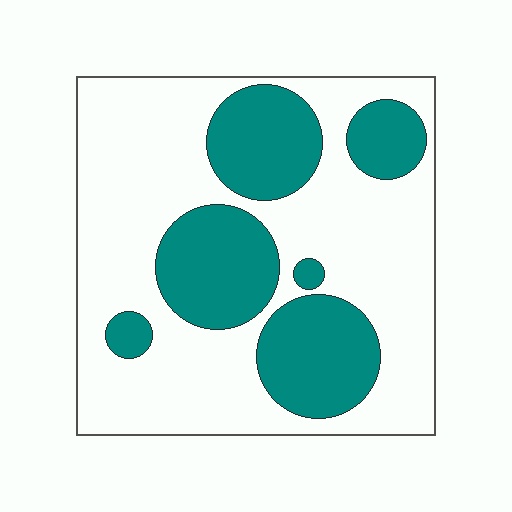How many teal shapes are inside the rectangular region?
6.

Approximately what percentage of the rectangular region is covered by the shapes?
Approximately 35%.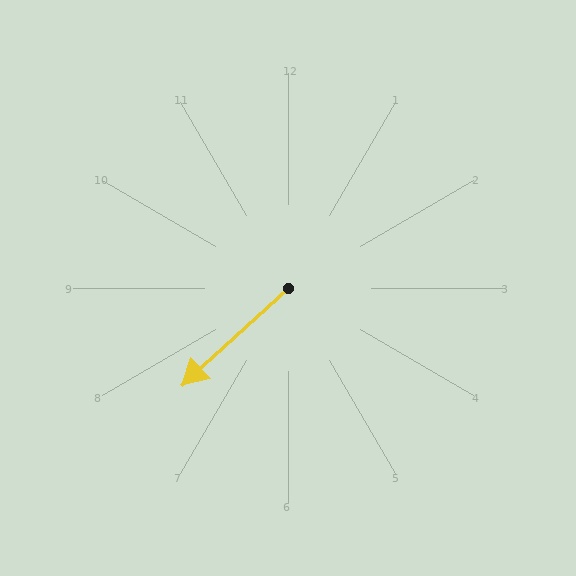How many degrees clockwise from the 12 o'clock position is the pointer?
Approximately 228 degrees.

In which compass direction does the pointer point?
Southwest.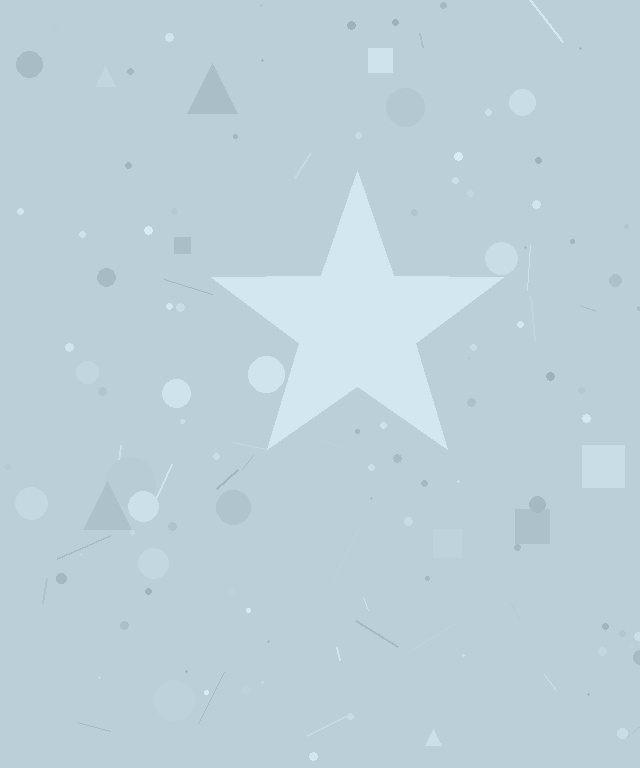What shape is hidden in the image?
A star is hidden in the image.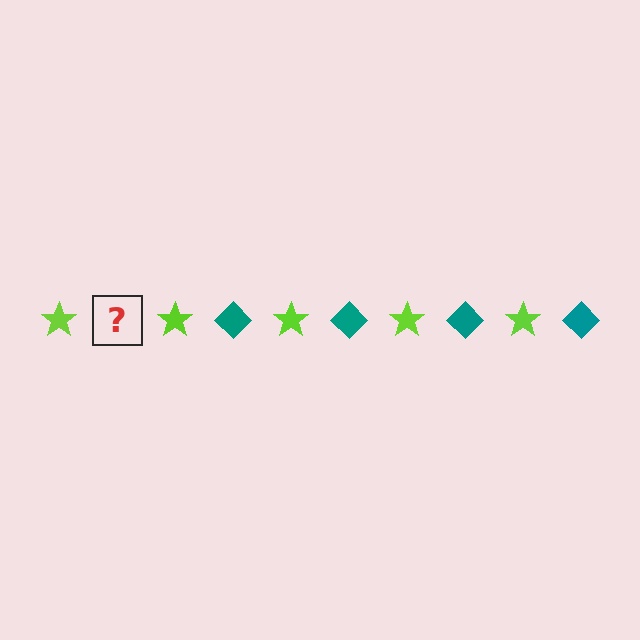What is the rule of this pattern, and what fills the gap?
The rule is that the pattern alternates between lime star and teal diamond. The gap should be filled with a teal diamond.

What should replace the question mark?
The question mark should be replaced with a teal diamond.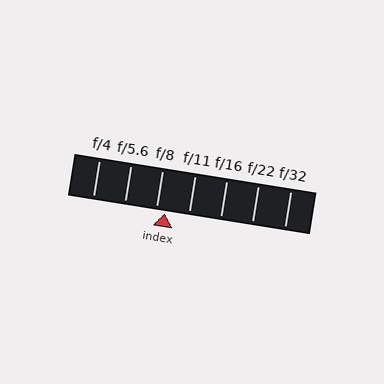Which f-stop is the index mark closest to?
The index mark is closest to f/8.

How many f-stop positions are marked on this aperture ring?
There are 7 f-stop positions marked.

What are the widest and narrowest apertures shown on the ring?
The widest aperture shown is f/4 and the narrowest is f/32.